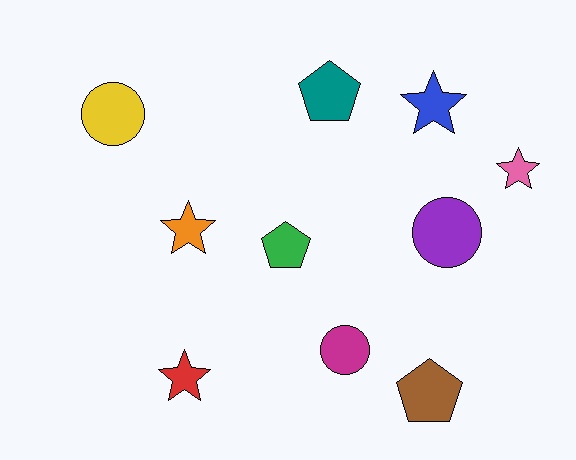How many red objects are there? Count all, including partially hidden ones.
There is 1 red object.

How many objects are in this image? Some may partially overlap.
There are 10 objects.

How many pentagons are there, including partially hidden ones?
There are 3 pentagons.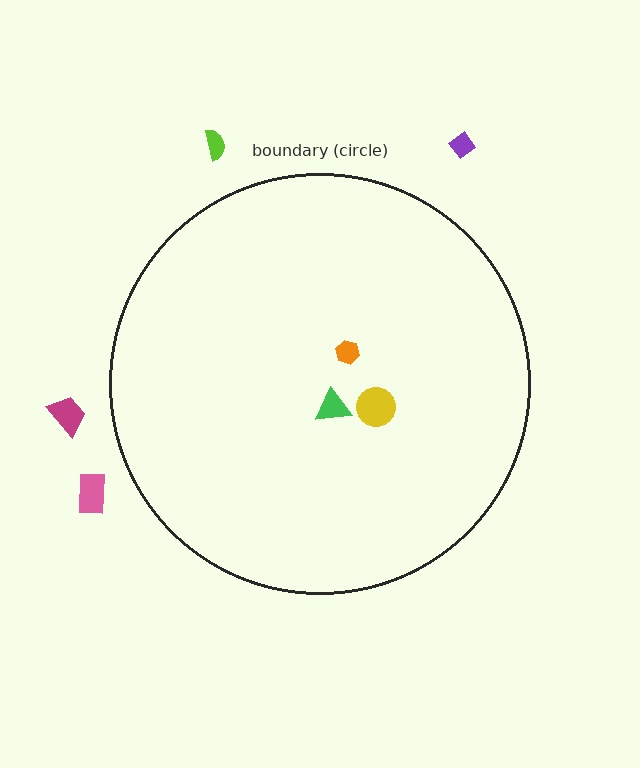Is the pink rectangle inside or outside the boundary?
Outside.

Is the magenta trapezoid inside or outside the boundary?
Outside.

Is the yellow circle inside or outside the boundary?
Inside.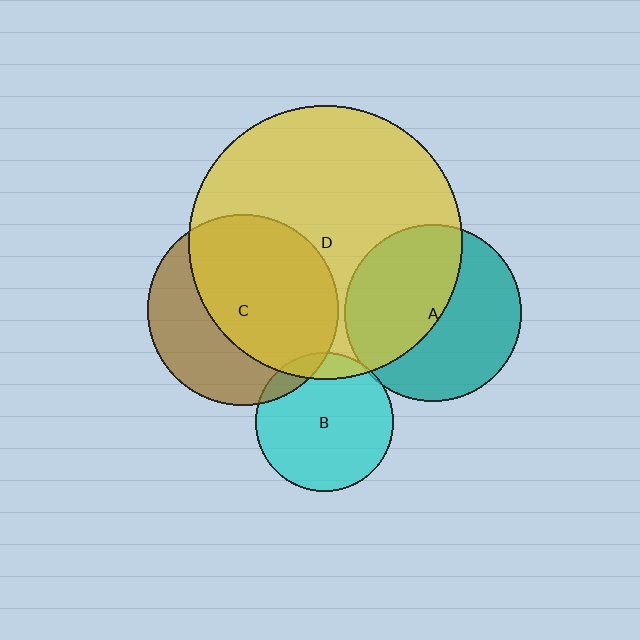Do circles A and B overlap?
Yes.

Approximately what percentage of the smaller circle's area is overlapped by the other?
Approximately 5%.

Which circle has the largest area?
Circle D (yellow).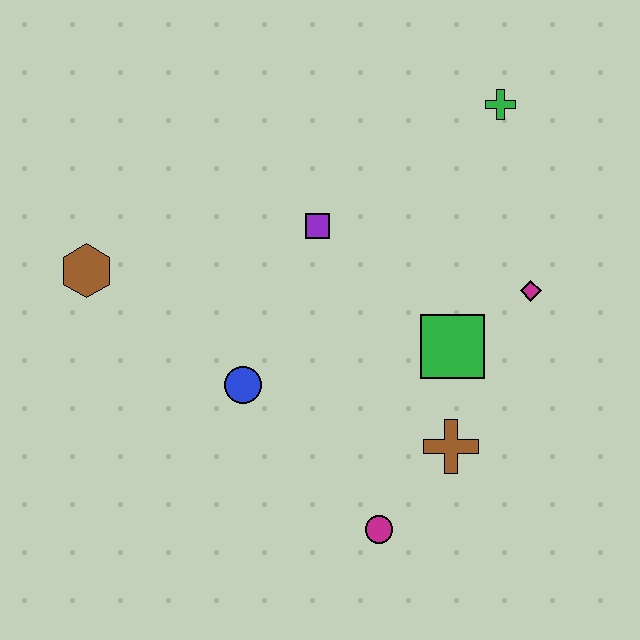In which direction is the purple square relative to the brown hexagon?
The purple square is to the right of the brown hexagon.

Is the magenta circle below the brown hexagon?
Yes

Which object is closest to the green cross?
The magenta diamond is closest to the green cross.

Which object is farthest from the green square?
The brown hexagon is farthest from the green square.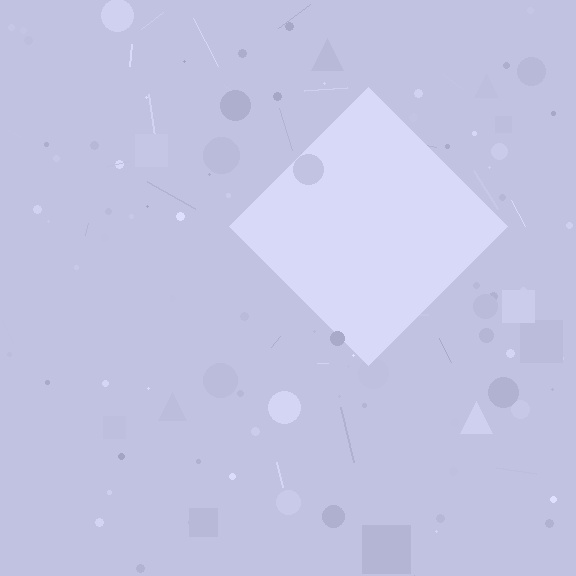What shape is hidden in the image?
A diamond is hidden in the image.